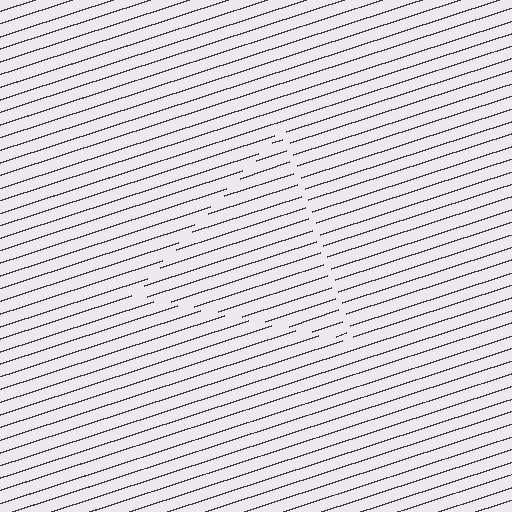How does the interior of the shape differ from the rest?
The interior of the shape contains the same grating, shifted by half a period — the contour is defined by the phase discontinuity where line-ends from the inner and outer gratings abut.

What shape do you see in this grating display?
An illusory triangle. The interior of the shape contains the same grating, shifted by half a period — the contour is defined by the phase discontinuity where line-ends from the inner and outer gratings abut.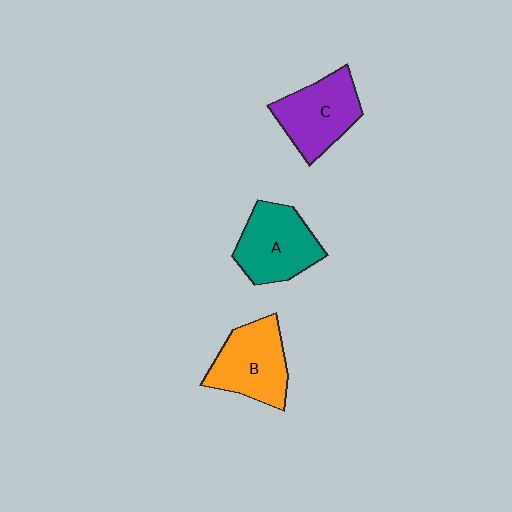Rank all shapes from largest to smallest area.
From largest to smallest: A (teal), B (orange), C (purple).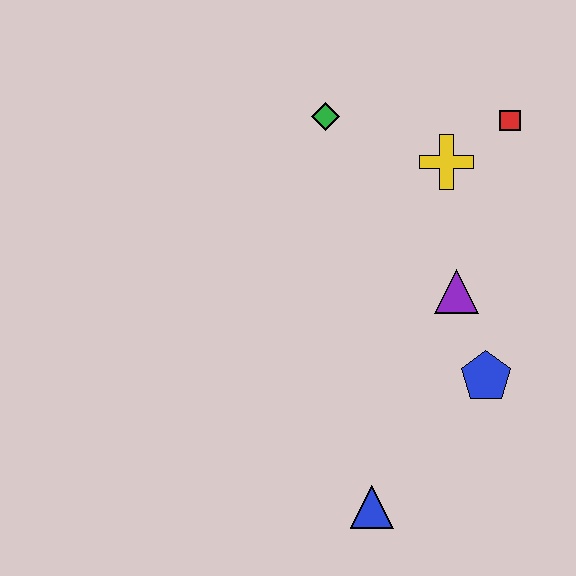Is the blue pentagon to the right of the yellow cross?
Yes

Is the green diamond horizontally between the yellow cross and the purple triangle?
No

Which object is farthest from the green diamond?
The blue triangle is farthest from the green diamond.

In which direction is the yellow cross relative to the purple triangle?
The yellow cross is above the purple triangle.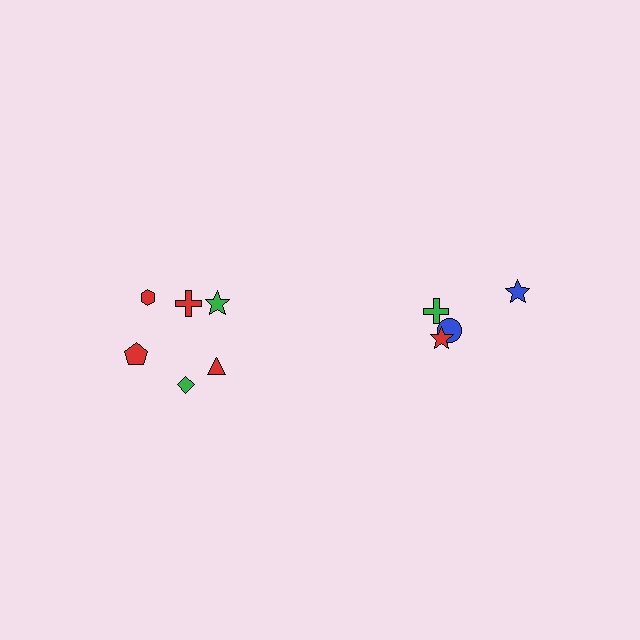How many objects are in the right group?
There are 4 objects.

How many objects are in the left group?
There are 6 objects.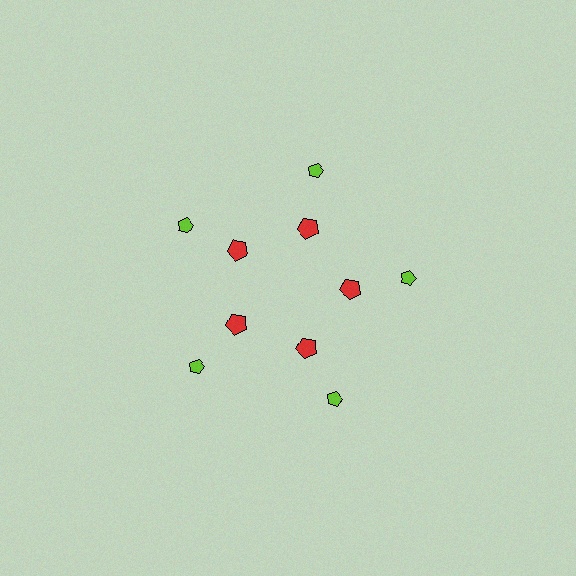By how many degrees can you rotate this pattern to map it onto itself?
The pattern maps onto itself every 72 degrees of rotation.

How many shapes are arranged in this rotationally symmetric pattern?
There are 10 shapes, arranged in 5 groups of 2.